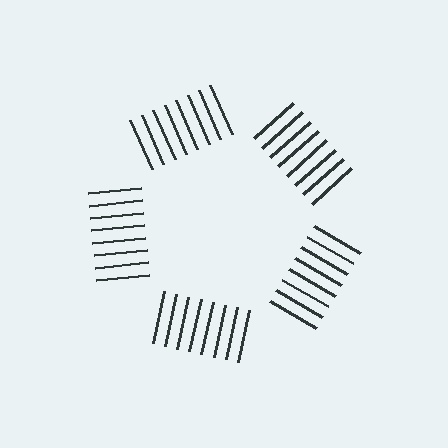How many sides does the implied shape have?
5 sides — the line-ends trace a pentagon.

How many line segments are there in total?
40 — 8 along each of the 5 edges.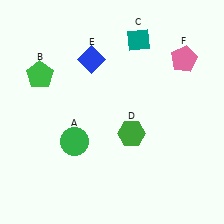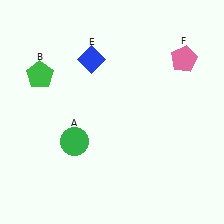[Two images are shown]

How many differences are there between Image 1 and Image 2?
There are 2 differences between the two images.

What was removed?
The teal diamond (C), the green hexagon (D) were removed in Image 2.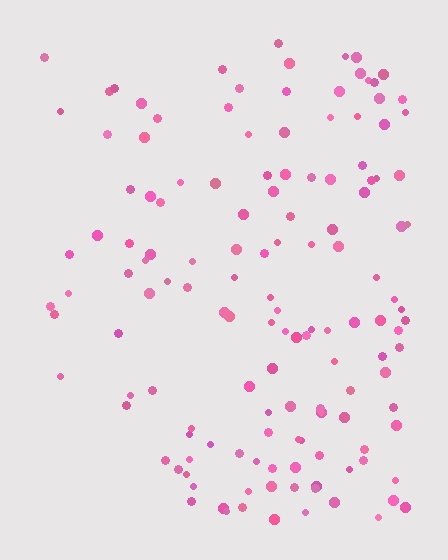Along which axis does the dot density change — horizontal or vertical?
Horizontal.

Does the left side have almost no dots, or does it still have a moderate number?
Still a moderate number, just noticeably fewer than the right.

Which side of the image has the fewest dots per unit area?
The left.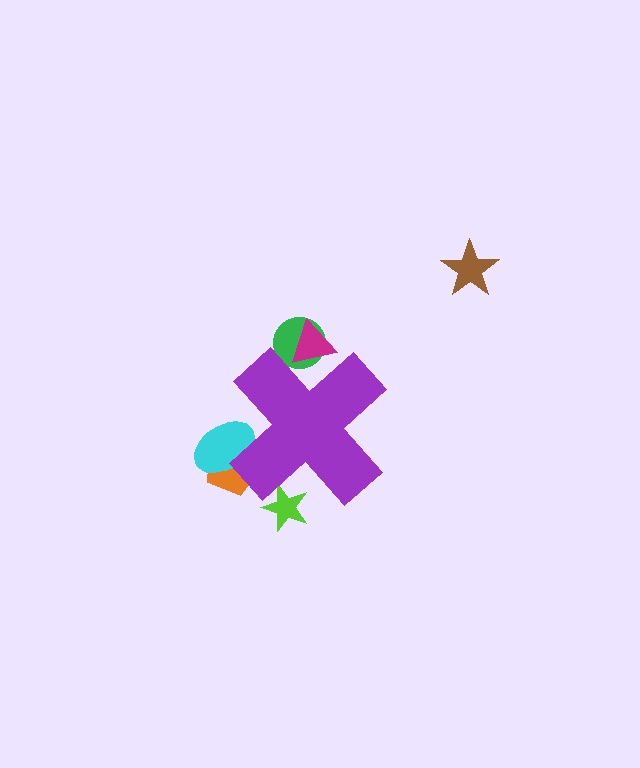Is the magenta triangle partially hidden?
Yes, the magenta triangle is partially hidden behind the purple cross.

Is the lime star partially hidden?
Yes, the lime star is partially hidden behind the purple cross.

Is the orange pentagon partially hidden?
Yes, the orange pentagon is partially hidden behind the purple cross.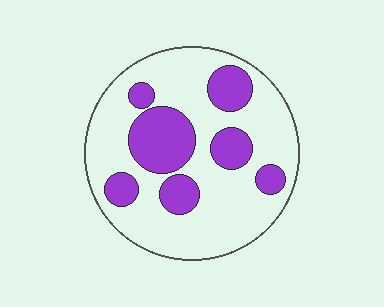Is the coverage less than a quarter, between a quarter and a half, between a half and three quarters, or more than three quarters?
Between a quarter and a half.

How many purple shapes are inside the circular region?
7.